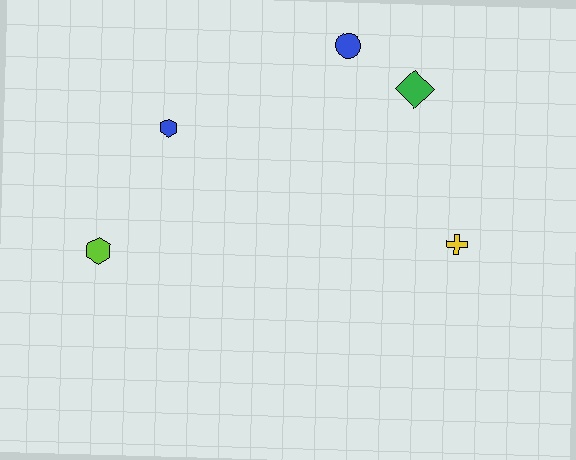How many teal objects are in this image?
There are no teal objects.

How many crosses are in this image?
There is 1 cross.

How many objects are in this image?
There are 5 objects.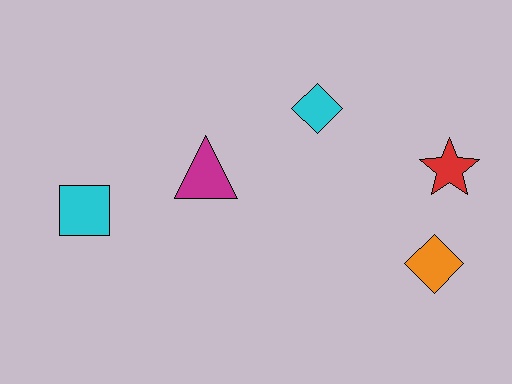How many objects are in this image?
There are 5 objects.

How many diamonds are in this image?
There are 2 diamonds.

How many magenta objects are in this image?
There is 1 magenta object.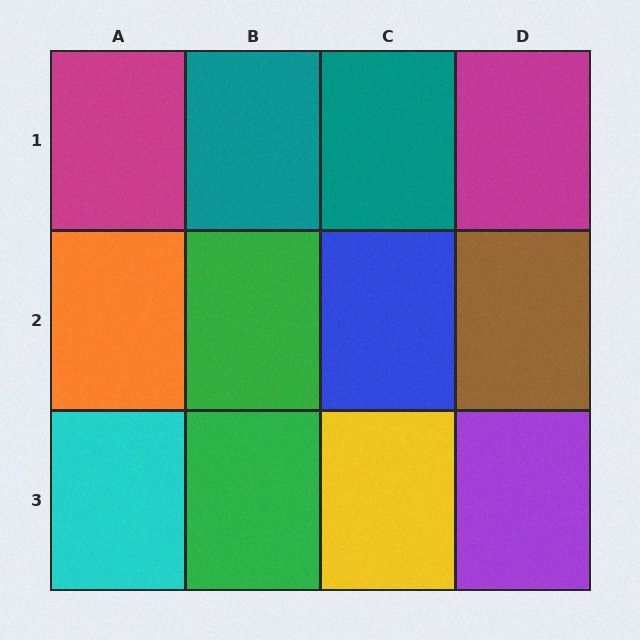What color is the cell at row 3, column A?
Cyan.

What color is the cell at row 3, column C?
Yellow.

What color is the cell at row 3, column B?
Green.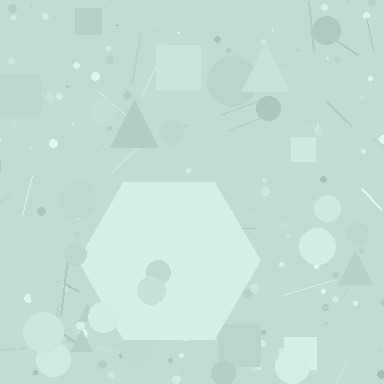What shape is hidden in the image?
A hexagon is hidden in the image.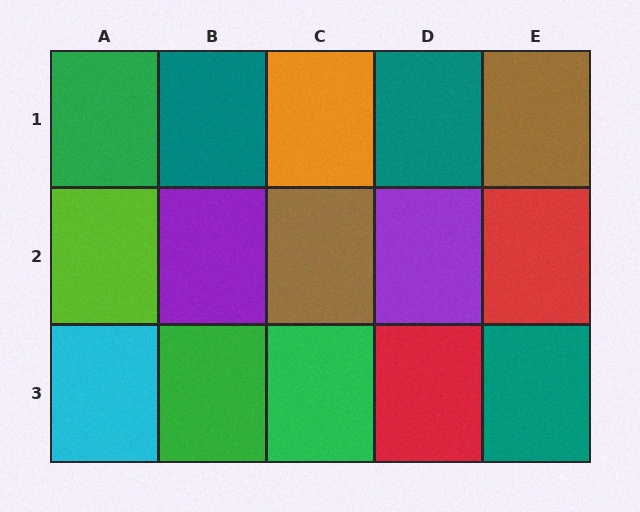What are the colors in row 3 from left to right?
Cyan, green, green, red, teal.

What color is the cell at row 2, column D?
Purple.